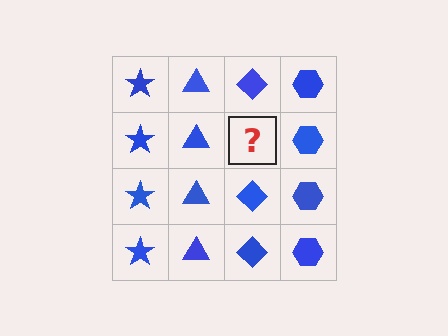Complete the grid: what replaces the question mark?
The question mark should be replaced with a blue diamond.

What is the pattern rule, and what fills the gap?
The rule is that each column has a consistent shape. The gap should be filled with a blue diamond.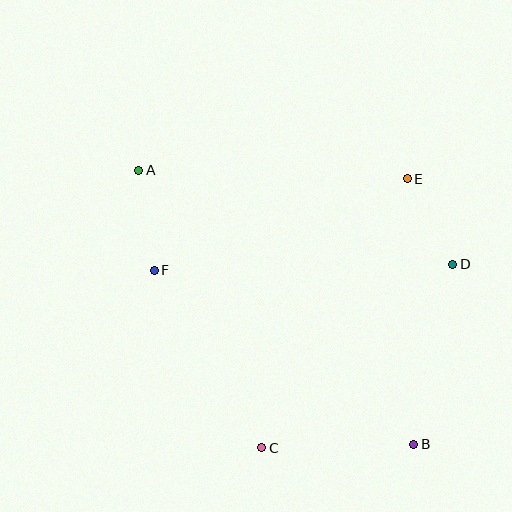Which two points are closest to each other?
Points D and E are closest to each other.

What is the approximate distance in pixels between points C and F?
The distance between C and F is approximately 207 pixels.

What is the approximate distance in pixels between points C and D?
The distance between C and D is approximately 265 pixels.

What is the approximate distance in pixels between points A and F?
The distance between A and F is approximately 101 pixels.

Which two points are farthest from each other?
Points A and B are farthest from each other.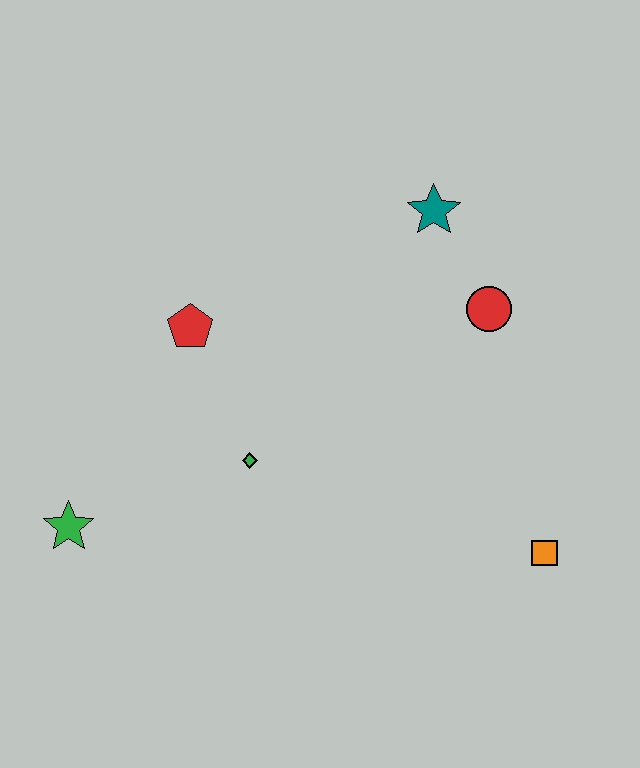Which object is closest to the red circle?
The teal star is closest to the red circle.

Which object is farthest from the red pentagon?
The orange square is farthest from the red pentagon.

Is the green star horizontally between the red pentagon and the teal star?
No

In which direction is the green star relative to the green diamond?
The green star is to the left of the green diamond.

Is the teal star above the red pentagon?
Yes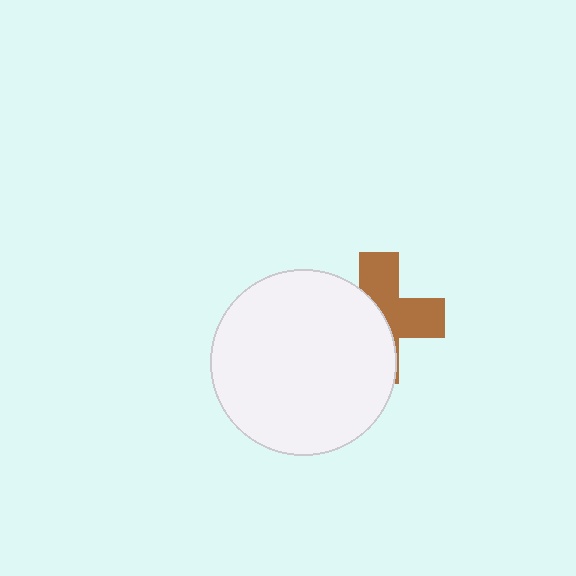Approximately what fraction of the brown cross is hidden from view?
Roughly 51% of the brown cross is hidden behind the white circle.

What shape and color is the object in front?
The object in front is a white circle.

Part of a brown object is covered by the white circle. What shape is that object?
It is a cross.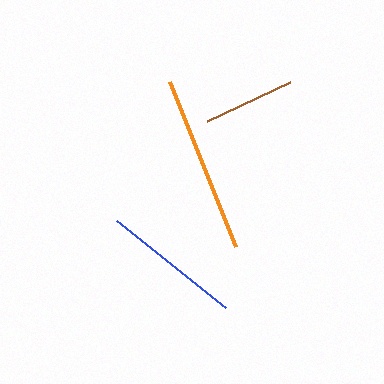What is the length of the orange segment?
The orange segment is approximately 177 pixels long.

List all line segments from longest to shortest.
From longest to shortest: orange, blue, brown.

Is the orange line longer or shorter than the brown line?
The orange line is longer than the brown line.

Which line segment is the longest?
The orange line is the longest at approximately 177 pixels.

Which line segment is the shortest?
The brown line is the shortest at approximately 92 pixels.